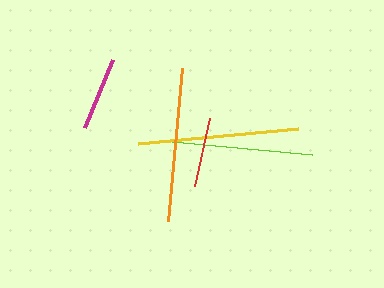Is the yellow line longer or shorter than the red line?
The yellow line is longer than the red line.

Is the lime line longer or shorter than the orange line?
The orange line is longer than the lime line.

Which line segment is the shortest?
The red line is the shortest at approximately 70 pixels.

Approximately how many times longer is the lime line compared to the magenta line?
The lime line is approximately 1.9 times the length of the magenta line.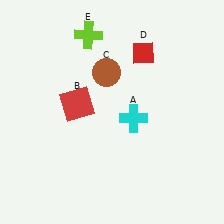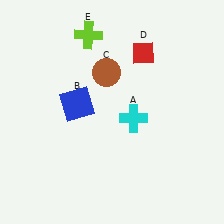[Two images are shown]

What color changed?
The square (B) changed from red in Image 1 to blue in Image 2.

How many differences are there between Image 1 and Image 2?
There is 1 difference between the two images.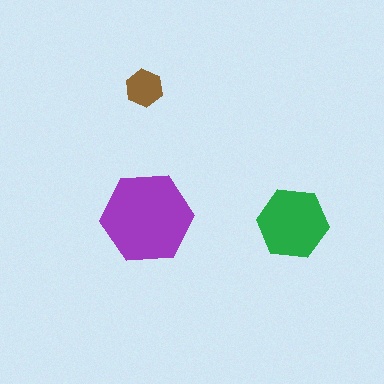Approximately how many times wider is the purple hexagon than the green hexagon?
About 1.5 times wider.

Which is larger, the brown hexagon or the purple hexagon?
The purple one.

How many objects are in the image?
There are 3 objects in the image.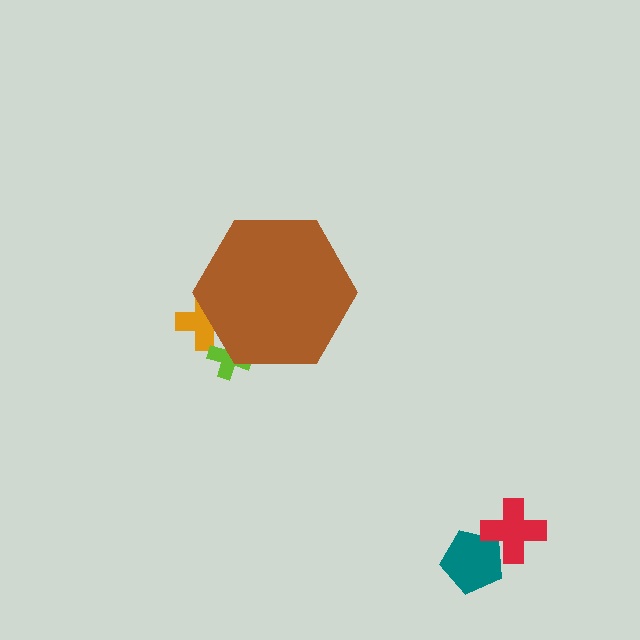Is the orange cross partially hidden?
Yes, the orange cross is partially hidden behind the brown hexagon.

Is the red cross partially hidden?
No, the red cross is fully visible.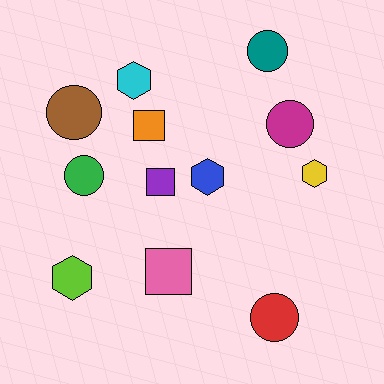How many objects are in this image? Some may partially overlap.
There are 12 objects.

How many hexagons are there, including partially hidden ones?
There are 4 hexagons.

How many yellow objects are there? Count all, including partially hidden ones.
There is 1 yellow object.